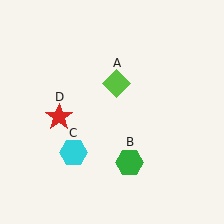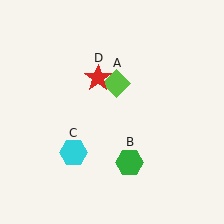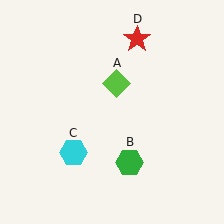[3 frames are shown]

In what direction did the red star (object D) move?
The red star (object D) moved up and to the right.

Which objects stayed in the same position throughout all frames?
Lime diamond (object A) and green hexagon (object B) and cyan hexagon (object C) remained stationary.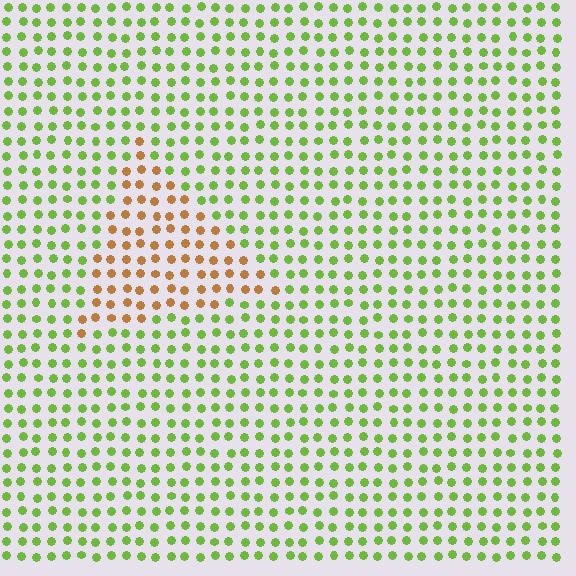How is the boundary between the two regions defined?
The boundary is defined purely by a slight shift in hue (about 67 degrees). Spacing, size, and orientation are identical on both sides.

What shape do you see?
I see a triangle.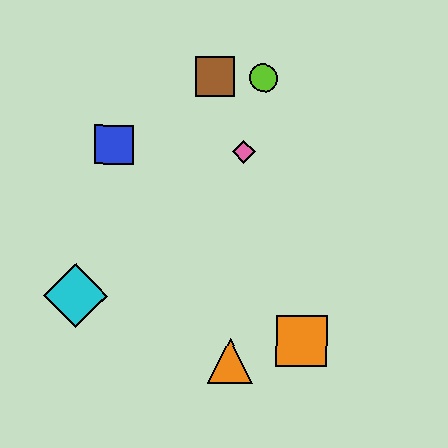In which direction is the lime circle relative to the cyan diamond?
The lime circle is above the cyan diamond.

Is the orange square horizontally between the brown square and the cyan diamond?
No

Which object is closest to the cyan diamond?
The blue square is closest to the cyan diamond.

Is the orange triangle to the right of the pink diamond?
No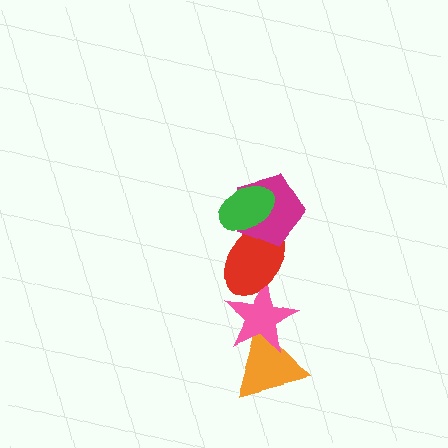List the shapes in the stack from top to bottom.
From top to bottom: the green ellipse, the magenta pentagon, the red ellipse, the pink star, the orange triangle.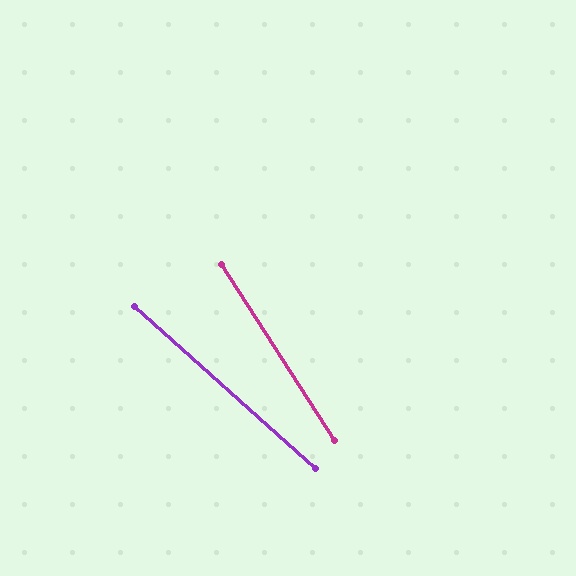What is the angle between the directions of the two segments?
Approximately 15 degrees.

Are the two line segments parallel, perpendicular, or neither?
Neither parallel nor perpendicular — they differ by about 15°.